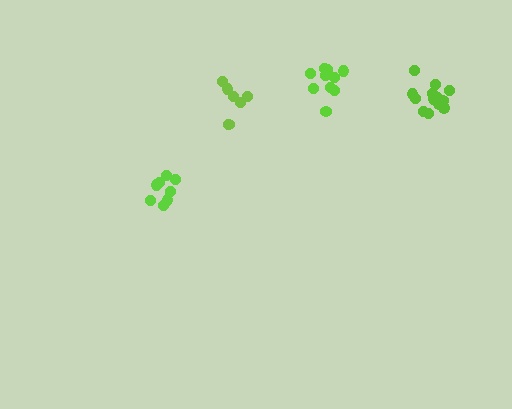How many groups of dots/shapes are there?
There are 4 groups.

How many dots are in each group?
Group 1: 8 dots, Group 2: 7 dots, Group 3: 13 dots, Group 4: 10 dots (38 total).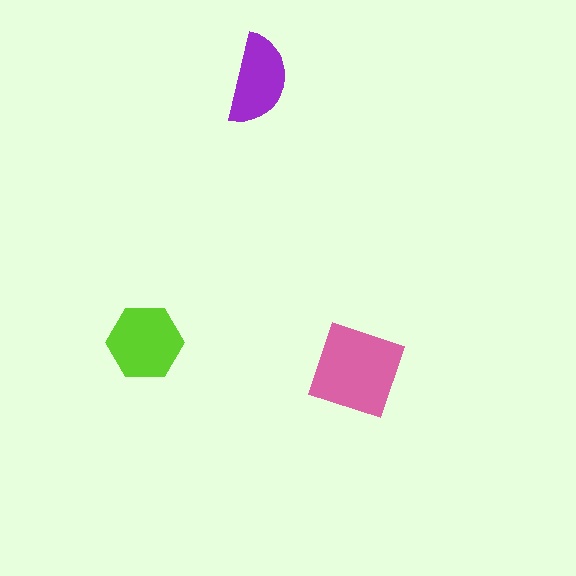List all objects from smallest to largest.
The purple semicircle, the lime hexagon, the pink diamond.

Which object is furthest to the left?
The lime hexagon is leftmost.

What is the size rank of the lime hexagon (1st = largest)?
2nd.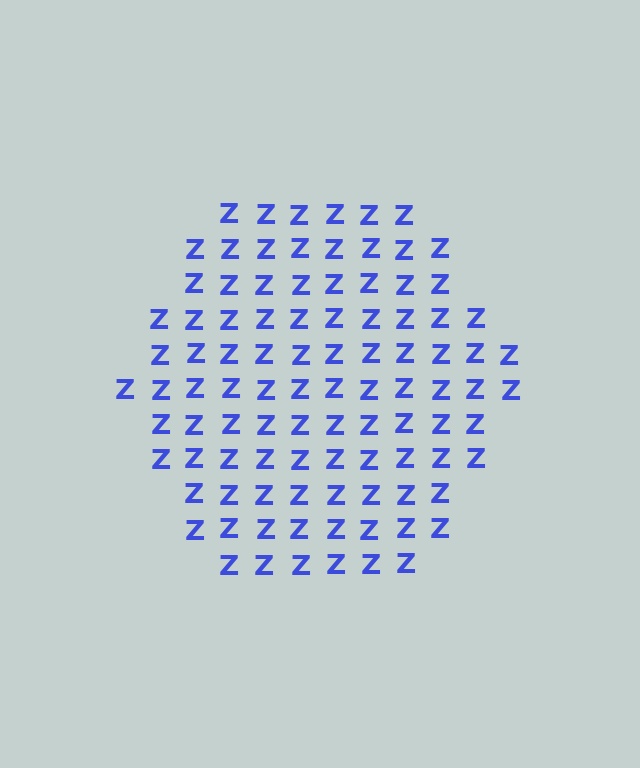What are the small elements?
The small elements are letter Z's.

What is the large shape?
The large shape is a hexagon.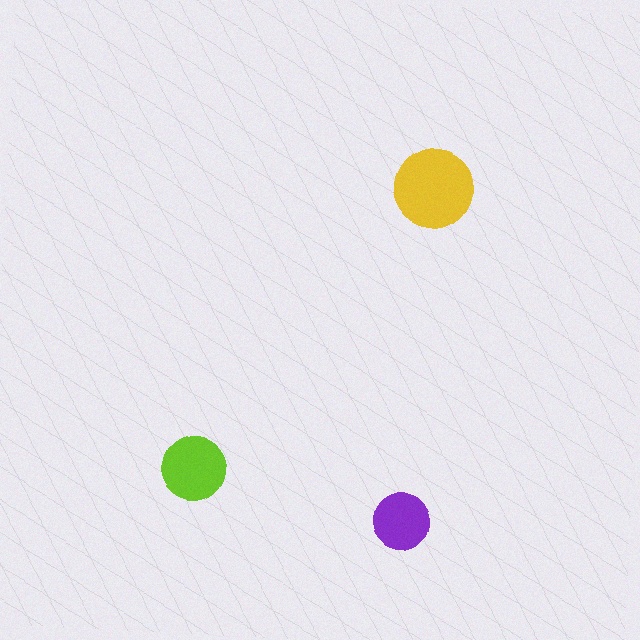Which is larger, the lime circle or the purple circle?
The lime one.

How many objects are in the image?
There are 3 objects in the image.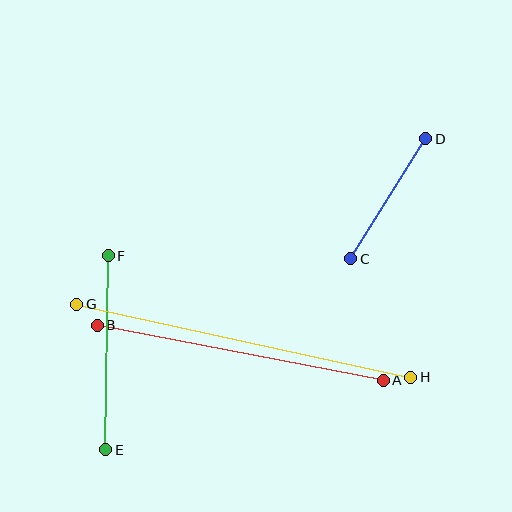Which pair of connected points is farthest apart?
Points G and H are farthest apart.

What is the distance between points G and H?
The distance is approximately 342 pixels.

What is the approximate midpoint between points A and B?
The midpoint is at approximately (240, 353) pixels.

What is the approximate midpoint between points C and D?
The midpoint is at approximately (388, 199) pixels.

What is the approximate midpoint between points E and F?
The midpoint is at approximately (107, 353) pixels.